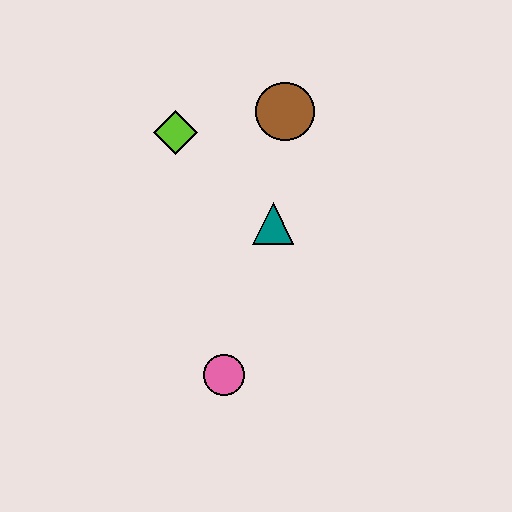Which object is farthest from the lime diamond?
The pink circle is farthest from the lime diamond.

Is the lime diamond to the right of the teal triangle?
No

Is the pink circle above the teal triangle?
No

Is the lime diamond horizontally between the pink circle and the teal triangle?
No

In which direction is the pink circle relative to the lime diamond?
The pink circle is below the lime diamond.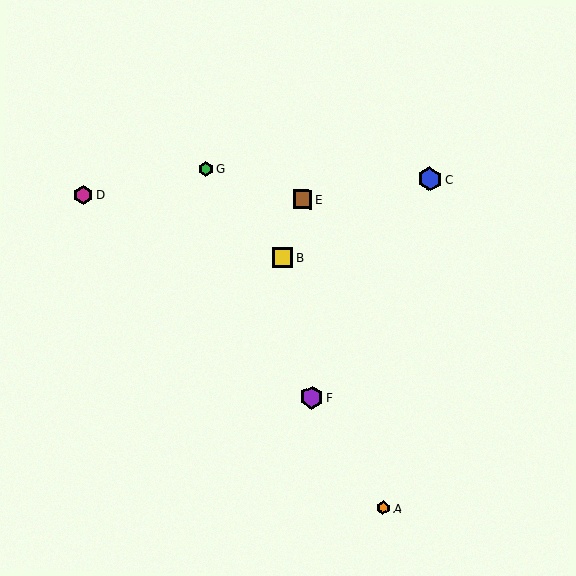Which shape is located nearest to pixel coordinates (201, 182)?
The green hexagon (labeled G) at (206, 169) is nearest to that location.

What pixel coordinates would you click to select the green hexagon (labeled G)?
Click at (206, 169) to select the green hexagon G.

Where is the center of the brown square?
The center of the brown square is at (303, 199).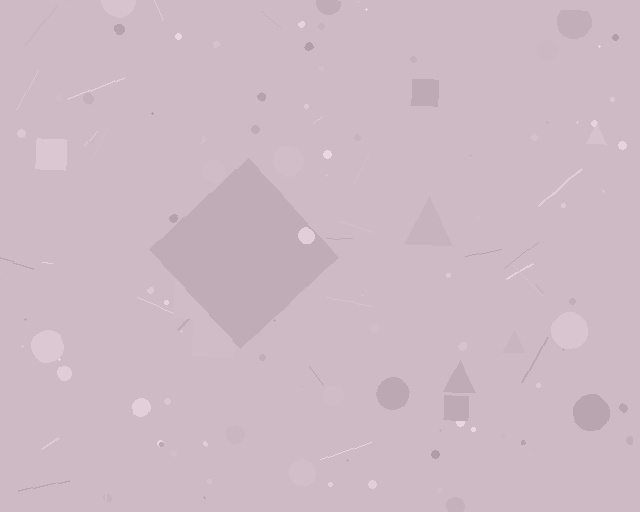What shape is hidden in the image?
A diamond is hidden in the image.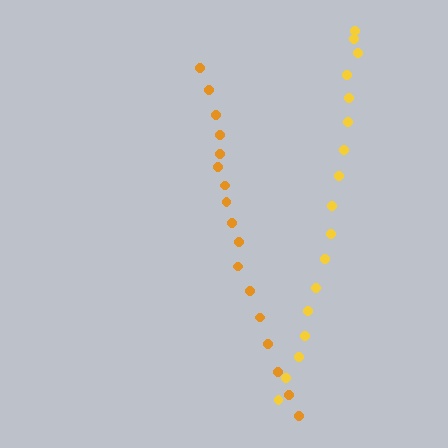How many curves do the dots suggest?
There are 2 distinct paths.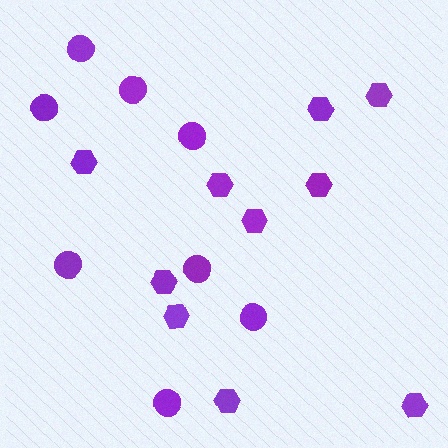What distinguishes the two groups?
There are 2 groups: one group of hexagons (10) and one group of circles (8).